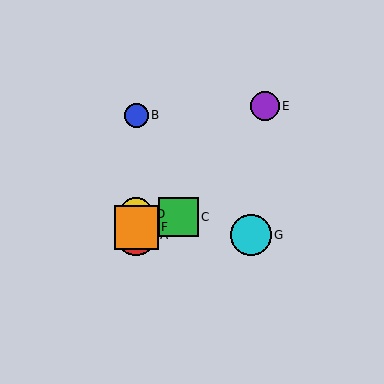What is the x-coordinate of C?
Object C is at x≈178.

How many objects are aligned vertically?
4 objects (A, B, D, F) are aligned vertically.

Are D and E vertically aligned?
No, D is at x≈136 and E is at x≈265.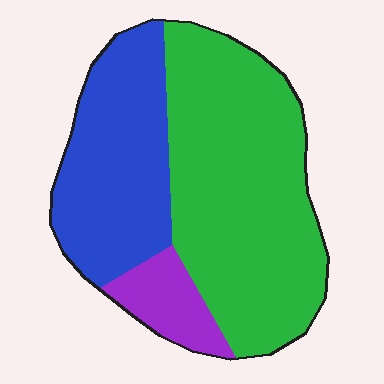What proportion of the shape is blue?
Blue covers about 35% of the shape.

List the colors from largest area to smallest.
From largest to smallest: green, blue, purple.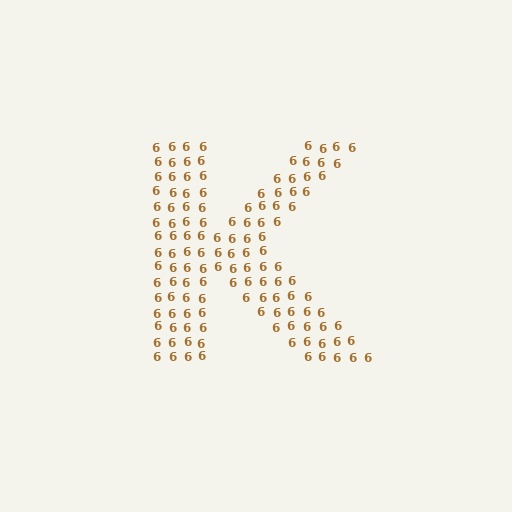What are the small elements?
The small elements are digit 6's.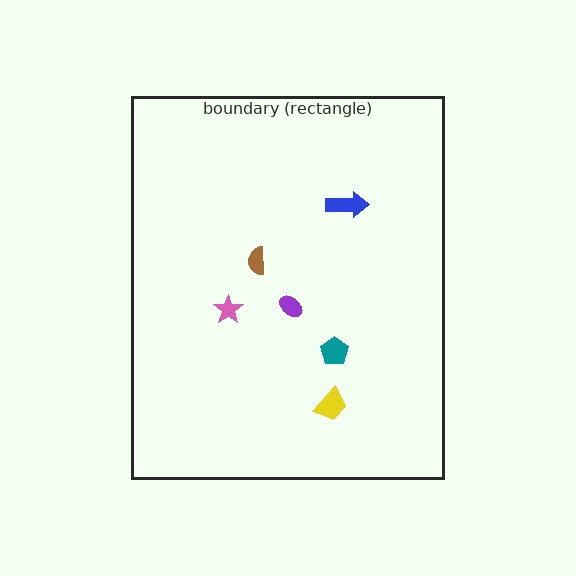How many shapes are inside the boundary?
6 inside, 0 outside.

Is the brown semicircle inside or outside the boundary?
Inside.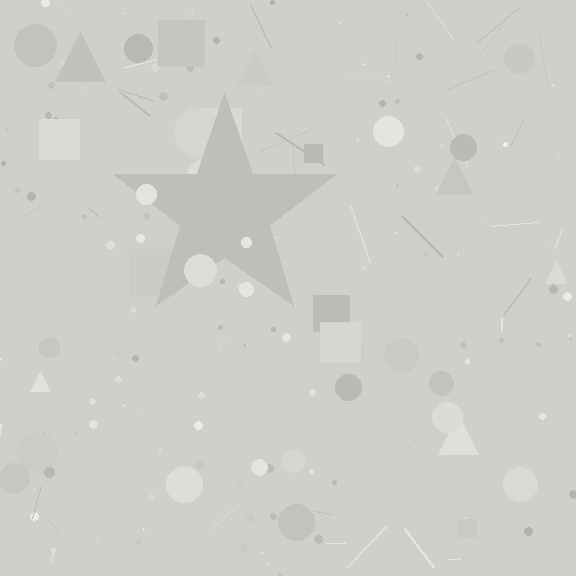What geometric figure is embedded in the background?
A star is embedded in the background.